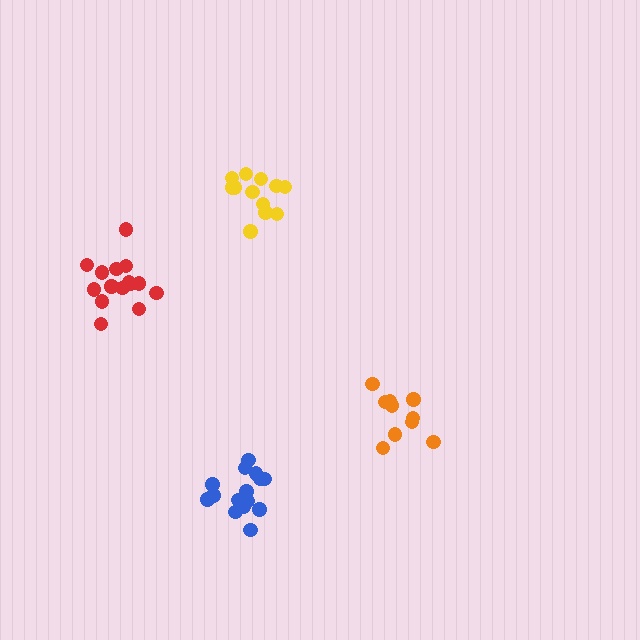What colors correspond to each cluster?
The clusters are colored: orange, yellow, blue, red.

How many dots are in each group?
Group 1: 10 dots, Group 2: 12 dots, Group 3: 15 dots, Group 4: 15 dots (52 total).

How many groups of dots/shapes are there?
There are 4 groups.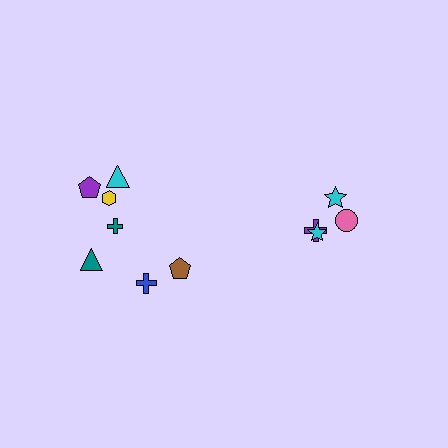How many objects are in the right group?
There are 4 objects.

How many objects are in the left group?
There are 7 objects.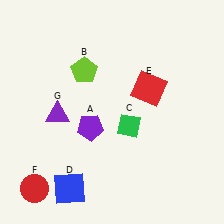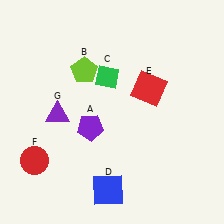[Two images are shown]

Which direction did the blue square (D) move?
The blue square (D) moved right.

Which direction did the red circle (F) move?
The red circle (F) moved up.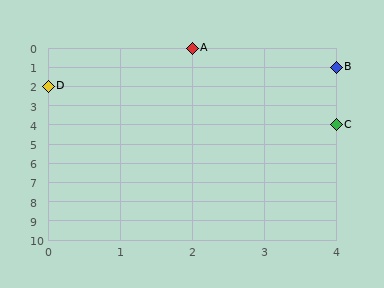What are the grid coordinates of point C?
Point C is at grid coordinates (4, 4).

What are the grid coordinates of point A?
Point A is at grid coordinates (2, 0).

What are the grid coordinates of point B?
Point B is at grid coordinates (4, 1).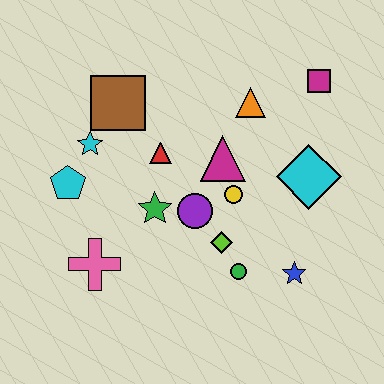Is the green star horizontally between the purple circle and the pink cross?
Yes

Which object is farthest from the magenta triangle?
The pink cross is farthest from the magenta triangle.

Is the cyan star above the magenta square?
No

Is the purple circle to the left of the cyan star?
No